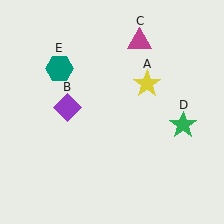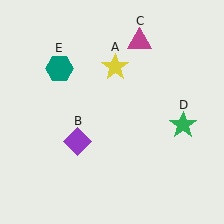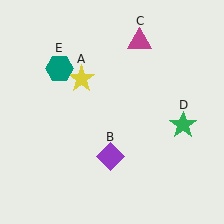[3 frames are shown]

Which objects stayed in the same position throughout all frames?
Magenta triangle (object C) and green star (object D) and teal hexagon (object E) remained stationary.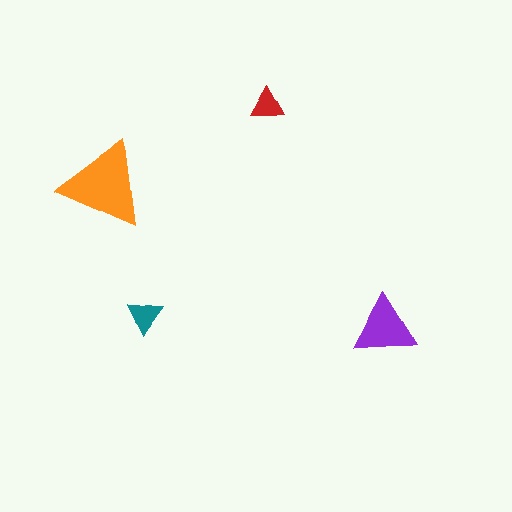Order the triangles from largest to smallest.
the orange one, the purple one, the teal one, the red one.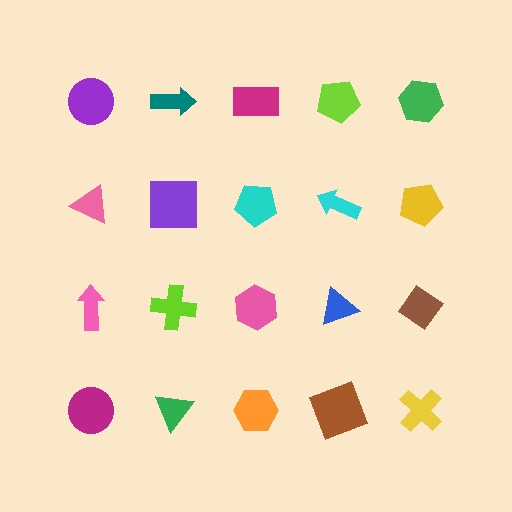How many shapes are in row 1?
5 shapes.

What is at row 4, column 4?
A brown square.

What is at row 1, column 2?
A teal arrow.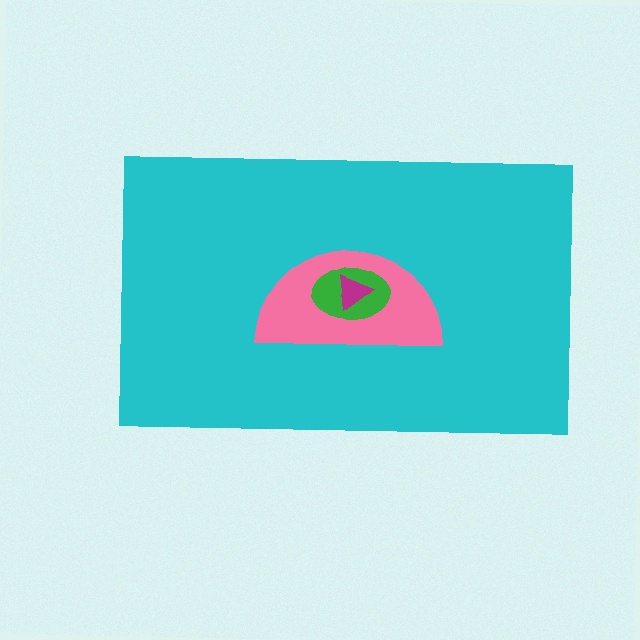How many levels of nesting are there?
4.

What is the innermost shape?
The magenta triangle.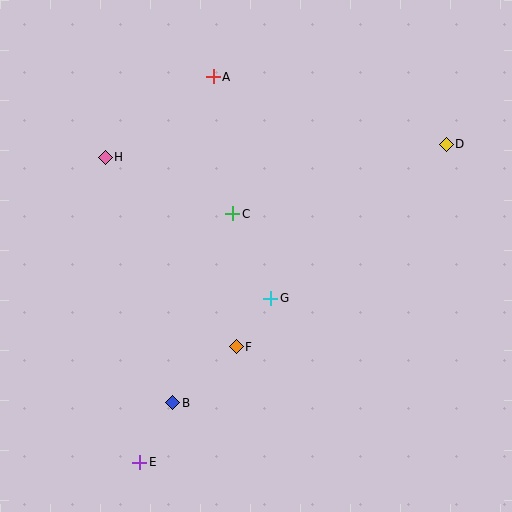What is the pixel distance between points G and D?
The distance between G and D is 234 pixels.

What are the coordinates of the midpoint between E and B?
The midpoint between E and B is at (156, 432).